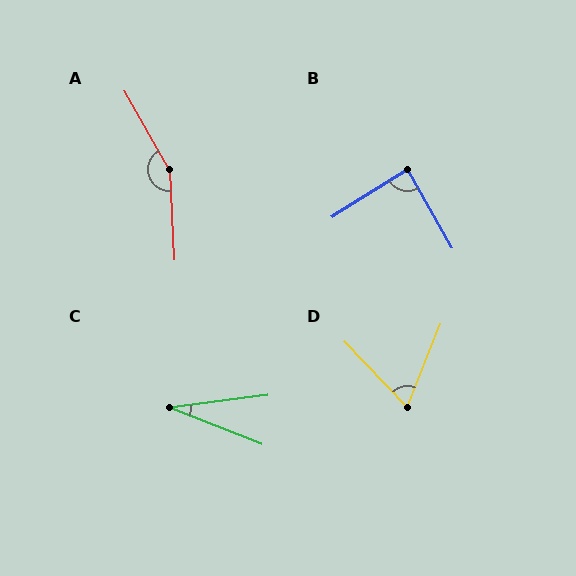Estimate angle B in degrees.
Approximately 87 degrees.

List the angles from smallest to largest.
C (29°), D (65°), B (87°), A (154°).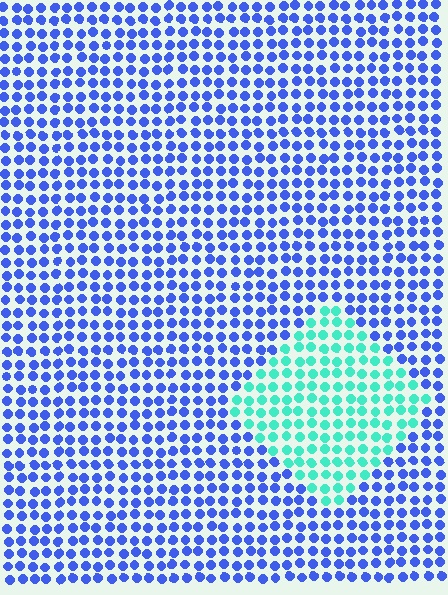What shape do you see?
I see a diamond.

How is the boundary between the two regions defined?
The boundary is defined purely by a slight shift in hue (about 64 degrees). Spacing, size, and orientation are identical on both sides.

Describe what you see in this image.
The image is filled with small blue elements in a uniform arrangement. A diamond-shaped region is visible where the elements are tinted to a slightly different hue, forming a subtle color boundary.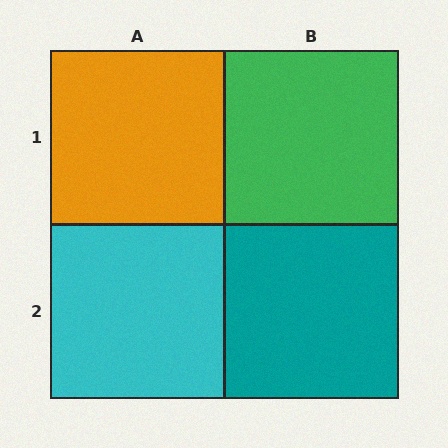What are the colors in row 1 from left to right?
Orange, green.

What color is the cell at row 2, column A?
Cyan.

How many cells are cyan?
1 cell is cyan.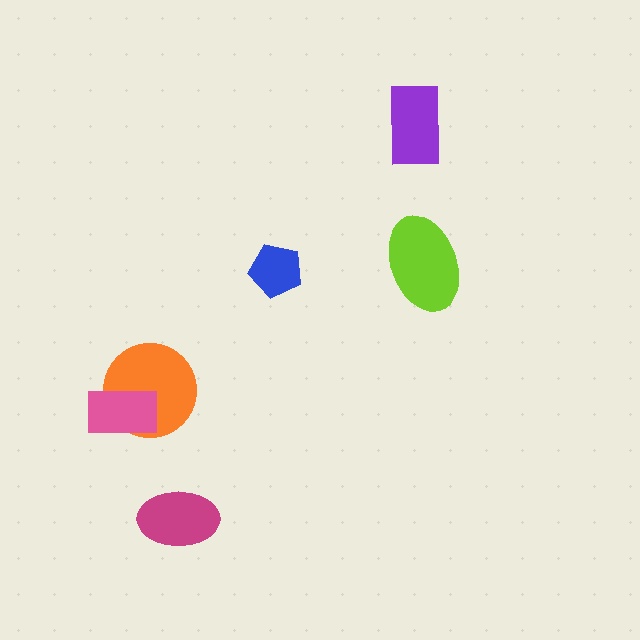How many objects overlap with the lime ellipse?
0 objects overlap with the lime ellipse.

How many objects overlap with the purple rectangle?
0 objects overlap with the purple rectangle.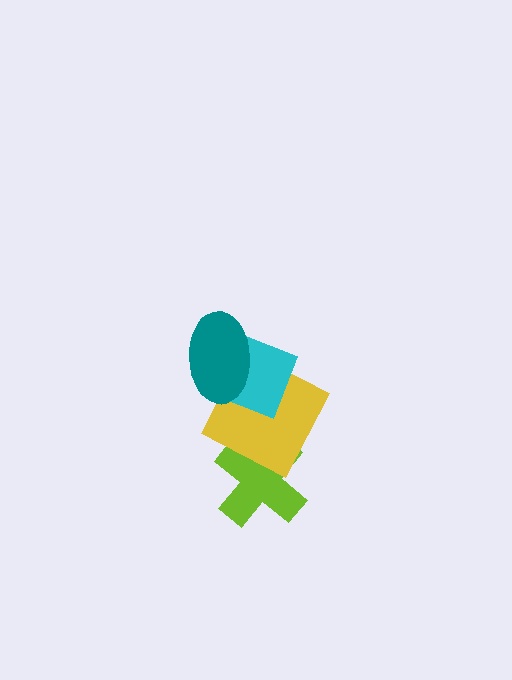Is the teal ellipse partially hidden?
No, no other shape covers it.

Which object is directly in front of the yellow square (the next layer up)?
The cyan square is directly in front of the yellow square.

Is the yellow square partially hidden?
Yes, it is partially covered by another shape.